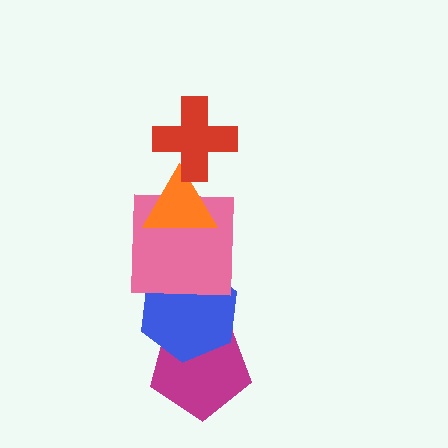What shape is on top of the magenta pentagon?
The blue hexagon is on top of the magenta pentagon.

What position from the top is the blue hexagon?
The blue hexagon is 4th from the top.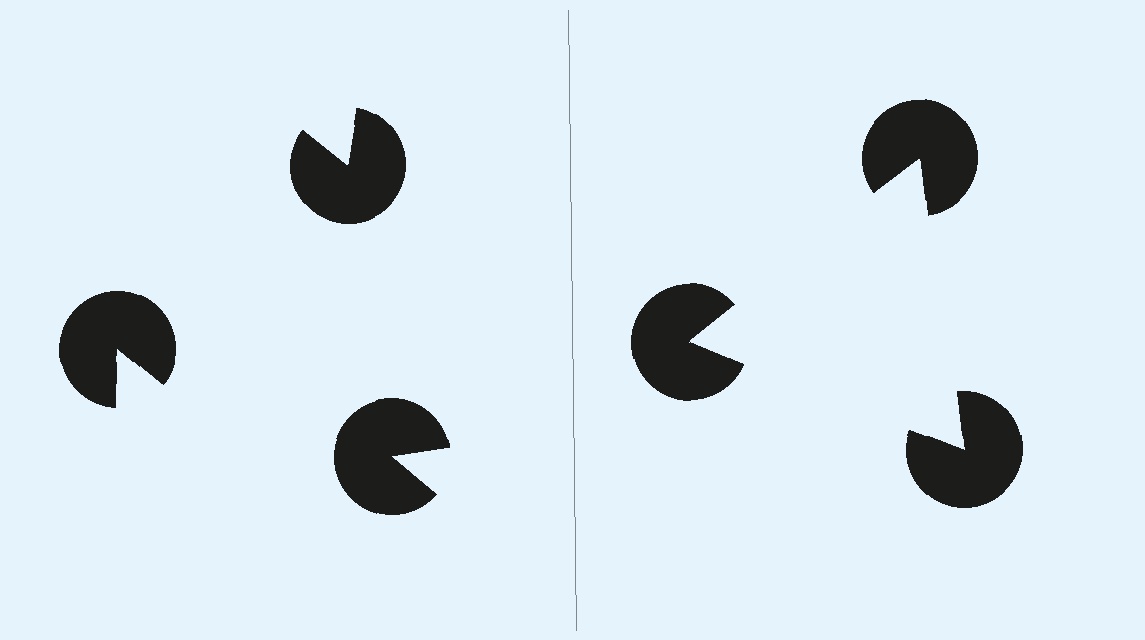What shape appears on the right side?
An illusory triangle.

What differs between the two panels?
The pac-man discs are positioned identically on both sides; only the wedge orientations differ. On the right they align to a triangle; on the left they are misaligned.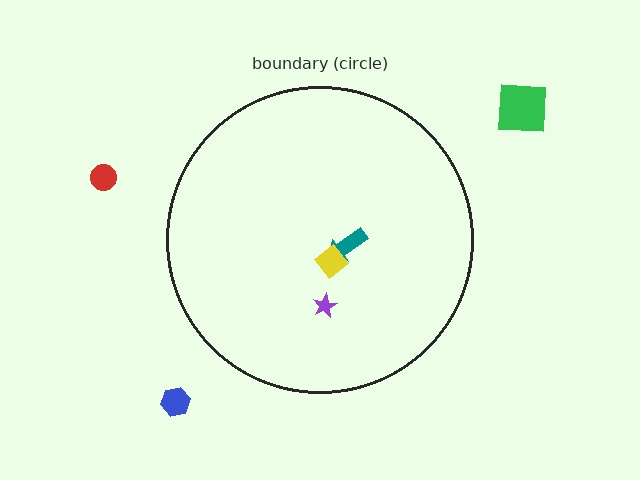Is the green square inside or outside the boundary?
Outside.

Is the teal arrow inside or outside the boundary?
Inside.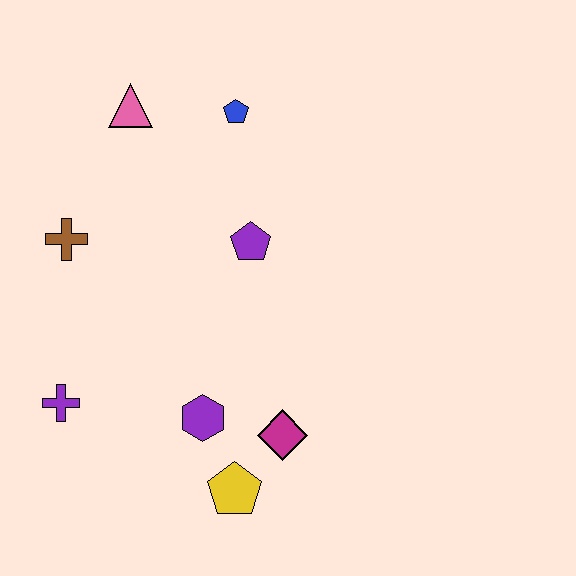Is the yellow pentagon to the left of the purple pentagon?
Yes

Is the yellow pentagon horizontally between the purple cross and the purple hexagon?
No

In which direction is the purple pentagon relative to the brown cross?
The purple pentagon is to the right of the brown cross.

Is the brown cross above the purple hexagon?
Yes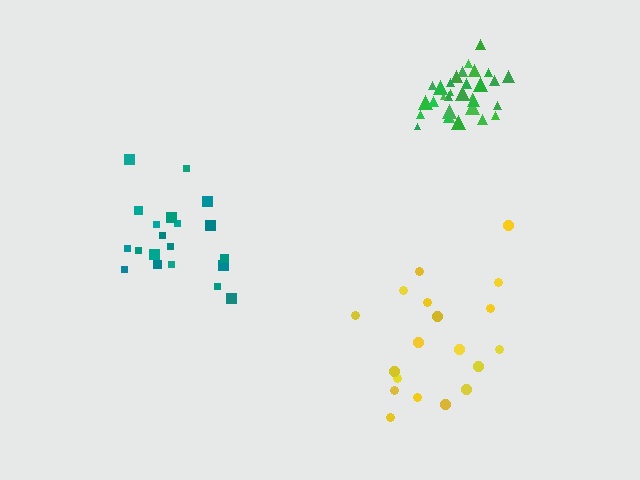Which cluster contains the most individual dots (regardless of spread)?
Green (31).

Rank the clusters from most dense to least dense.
green, teal, yellow.